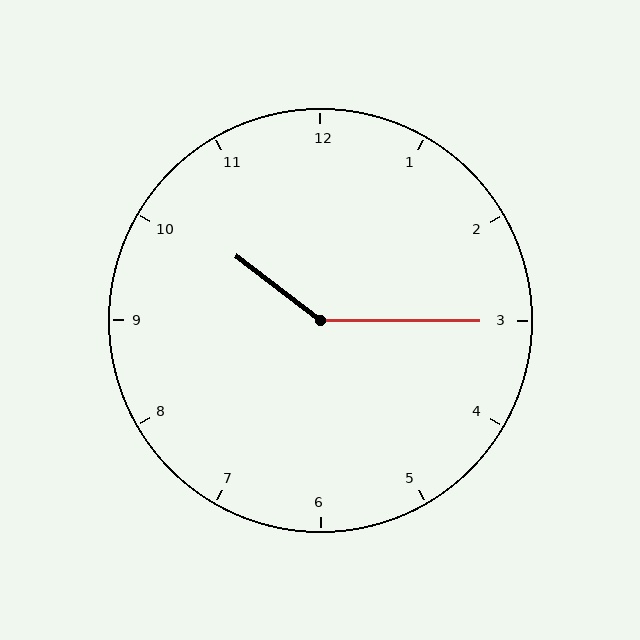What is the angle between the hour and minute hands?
Approximately 142 degrees.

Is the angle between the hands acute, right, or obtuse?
It is obtuse.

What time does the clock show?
10:15.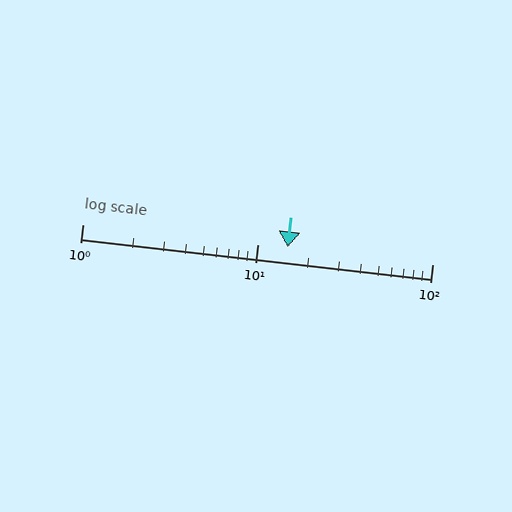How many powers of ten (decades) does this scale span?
The scale spans 2 decades, from 1 to 100.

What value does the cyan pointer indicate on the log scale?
The pointer indicates approximately 15.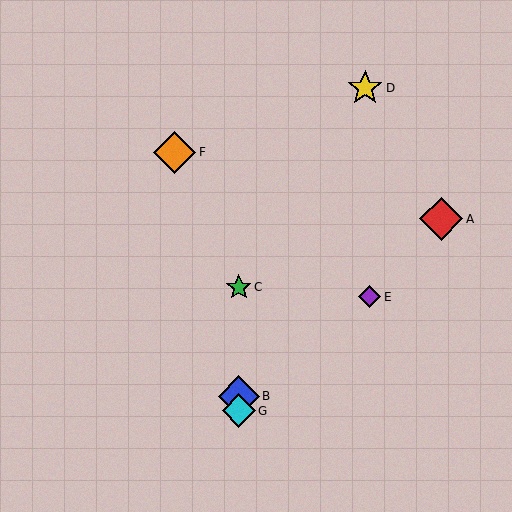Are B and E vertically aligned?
No, B is at x≈239 and E is at x≈370.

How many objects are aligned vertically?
3 objects (B, C, G) are aligned vertically.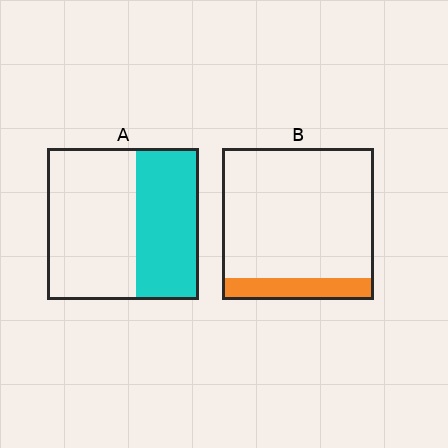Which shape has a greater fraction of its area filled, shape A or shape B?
Shape A.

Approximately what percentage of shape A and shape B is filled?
A is approximately 40% and B is approximately 15%.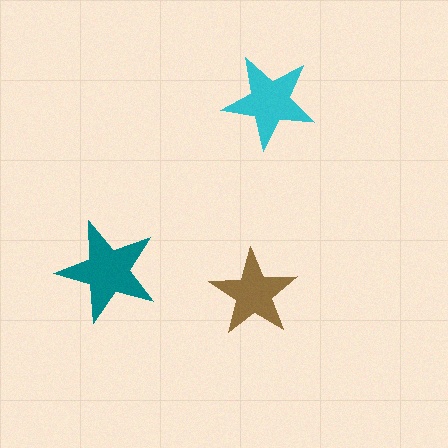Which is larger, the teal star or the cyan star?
The teal one.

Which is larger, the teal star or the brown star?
The teal one.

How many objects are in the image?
There are 3 objects in the image.